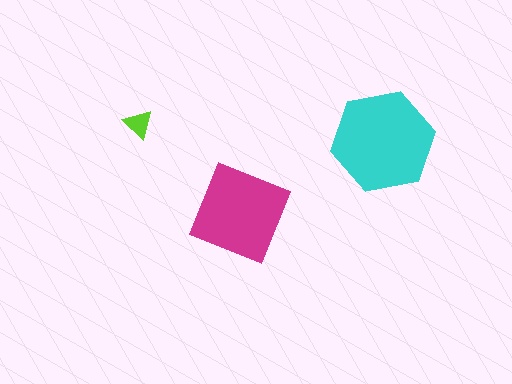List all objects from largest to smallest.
The cyan hexagon, the magenta diamond, the lime triangle.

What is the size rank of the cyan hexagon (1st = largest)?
1st.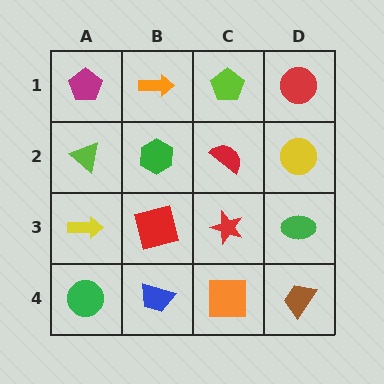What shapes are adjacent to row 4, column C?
A red star (row 3, column C), a blue trapezoid (row 4, column B), a brown trapezoid (row 4, column D).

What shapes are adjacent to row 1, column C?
A red semicircle (row 2, column C), an orange arrow (row 1, column B), a red circle (row 1, column D).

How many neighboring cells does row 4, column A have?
2.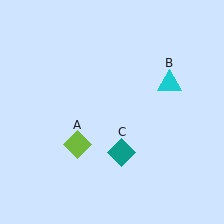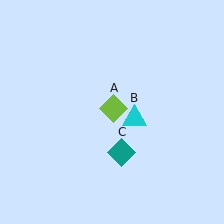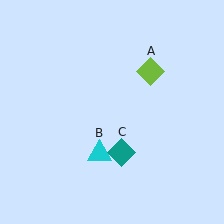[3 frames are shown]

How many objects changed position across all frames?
2 objects changed position: lime diamond (object A), cyan triangle (object B).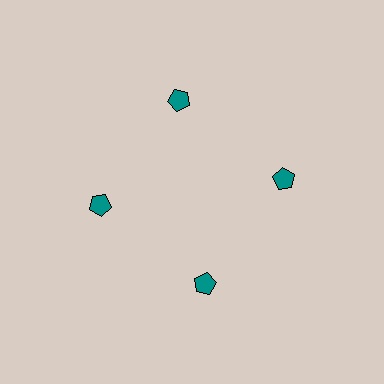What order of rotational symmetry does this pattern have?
This pattern has 4-fold rotational symmetry.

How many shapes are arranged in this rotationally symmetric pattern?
There are 4 shapes, arranged in 4 groups of 1.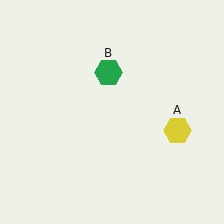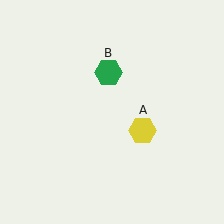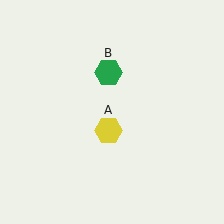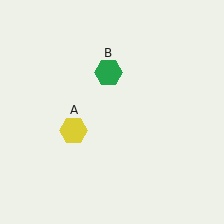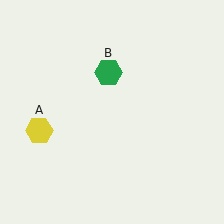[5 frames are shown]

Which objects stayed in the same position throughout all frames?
Green hexagon (object B) remained stationary.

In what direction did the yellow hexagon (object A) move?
The yellow hexagon (object A) moved left.